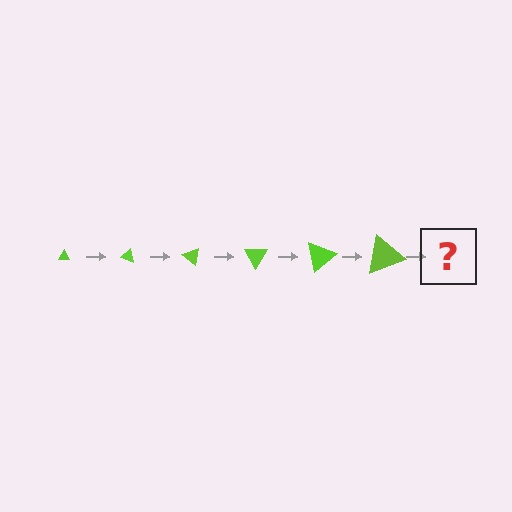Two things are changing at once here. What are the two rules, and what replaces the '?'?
The two rules are that the triangle grows larger each step and it rotates 20 degrees each step. The '?' should be a triangle, larger than the previous one and rotated 120 degrees from the start.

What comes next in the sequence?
The next element should be a triangle, larger than the previous one and rotated 120 degrees from the start.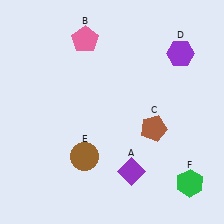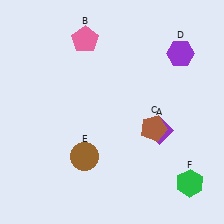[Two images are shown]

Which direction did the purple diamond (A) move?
The purple diamond (A) moved up.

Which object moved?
The purple diamond (A) moved up.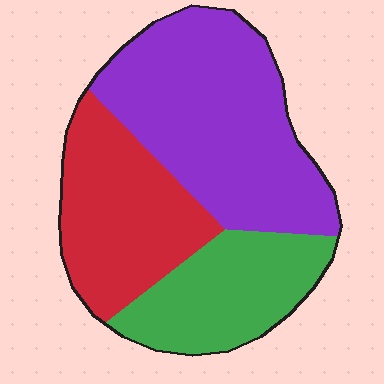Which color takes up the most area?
Purple, at roughly 45%.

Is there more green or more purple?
Purple.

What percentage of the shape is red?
Red takes up between a quarter and a half of the shape.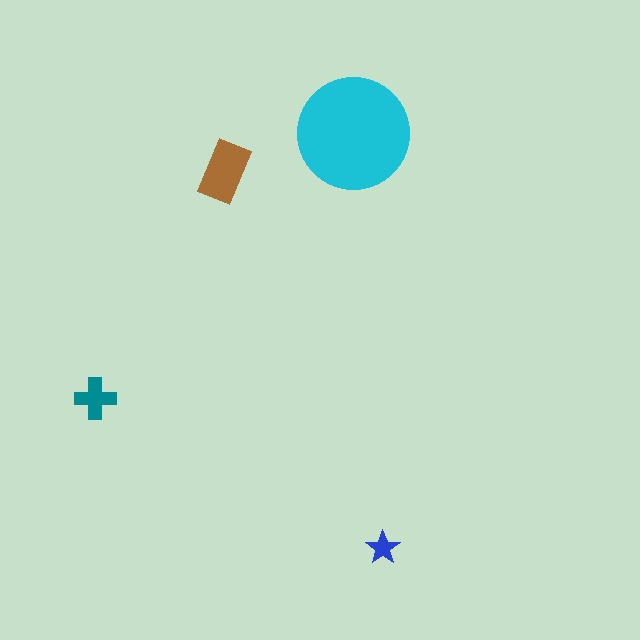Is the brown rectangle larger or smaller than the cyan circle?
Smaller.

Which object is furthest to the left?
The teal cross is leftmost.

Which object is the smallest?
The blue star.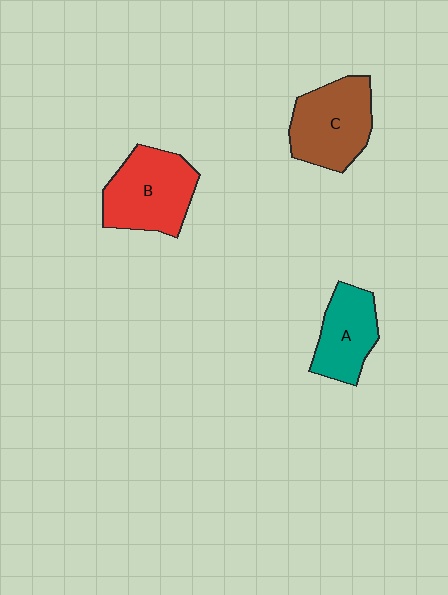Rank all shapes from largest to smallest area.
From largest to smallest: B (red), C (brown), A (teal).